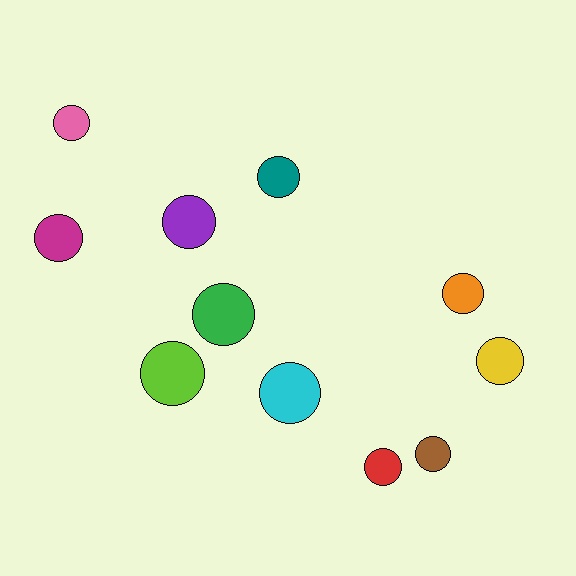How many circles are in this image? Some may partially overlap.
There are 11 circles.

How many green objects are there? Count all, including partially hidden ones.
There is 1 green object.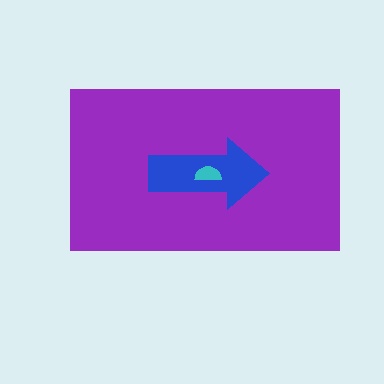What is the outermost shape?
The purple rectangle.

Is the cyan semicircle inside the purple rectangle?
Yes.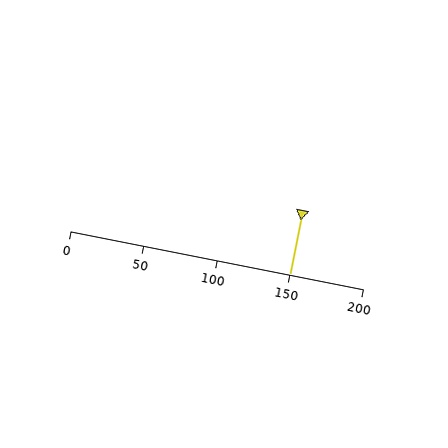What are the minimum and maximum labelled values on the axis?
The axis runs from 0 to 200.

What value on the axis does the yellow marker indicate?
The marker indicates approximately 150.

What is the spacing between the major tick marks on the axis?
The major ticks are spaced 50 apart.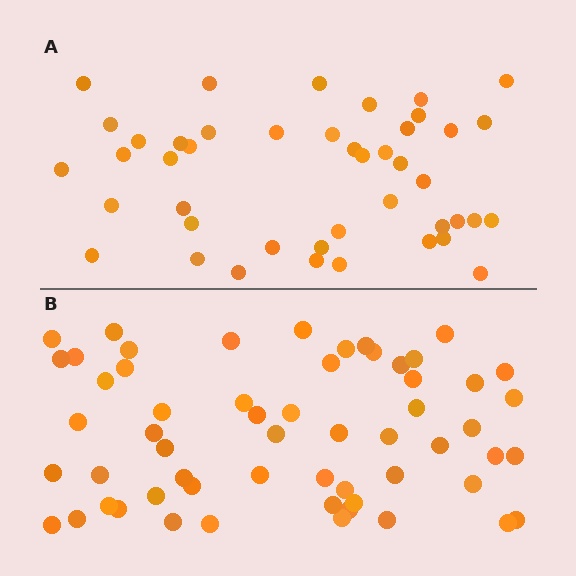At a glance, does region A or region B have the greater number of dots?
Region B (the bottom region) has more dots.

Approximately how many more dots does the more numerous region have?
Region B has approximately 15 more dots than region A.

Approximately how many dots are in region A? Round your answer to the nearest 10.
About 40 dots. (The exact count is 44, which rounds to 40.)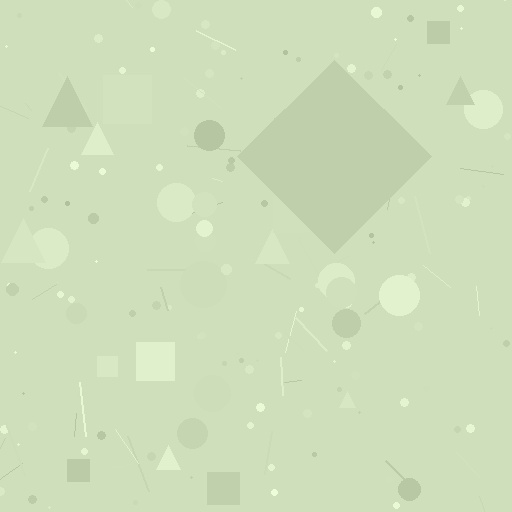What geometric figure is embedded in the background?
A diamond is embedded in the background.